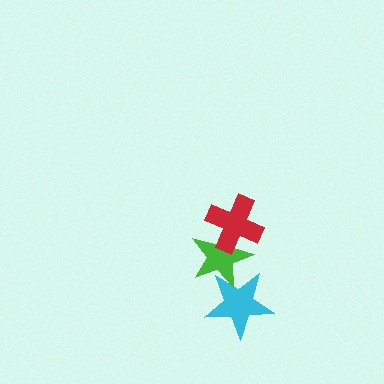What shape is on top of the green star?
The red cross is on top of the green star.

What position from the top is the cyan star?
The cyan star is 3rd from the top.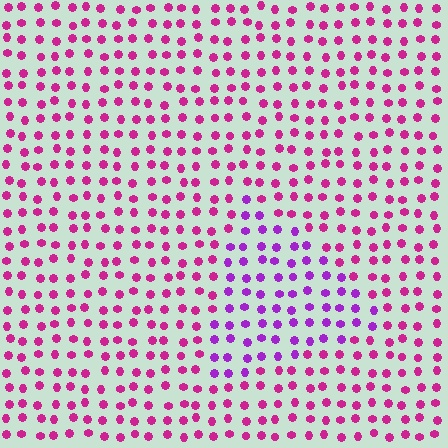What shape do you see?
I see a triangle.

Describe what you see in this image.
The image is filled with small magenta elements in a uniform arrangement. A triangle-shaped region is visible where the elements are tinted to a slightly different hue, forming a subtle color boundary.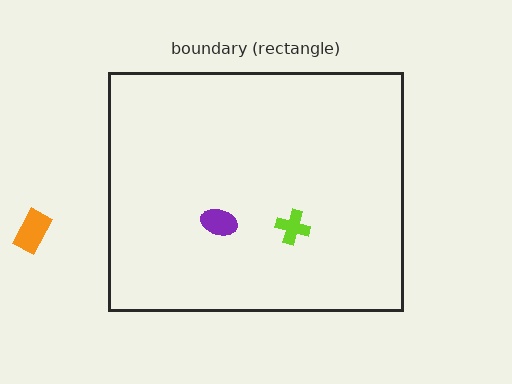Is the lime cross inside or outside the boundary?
Inside.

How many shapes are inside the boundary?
2 inside, 1 outside.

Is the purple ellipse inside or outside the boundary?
Inside.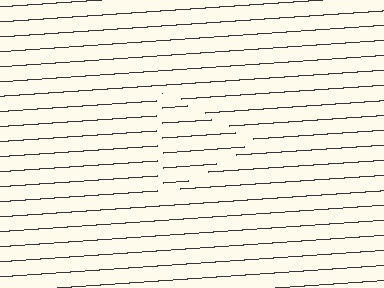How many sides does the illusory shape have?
3 sides — the line-ends trace a triangle.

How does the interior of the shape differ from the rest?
The interior of the shape contains the same grating, shifted by half a period — the contour is defined by the phase discontinuity where line-ends from the inner and outer gratings abut.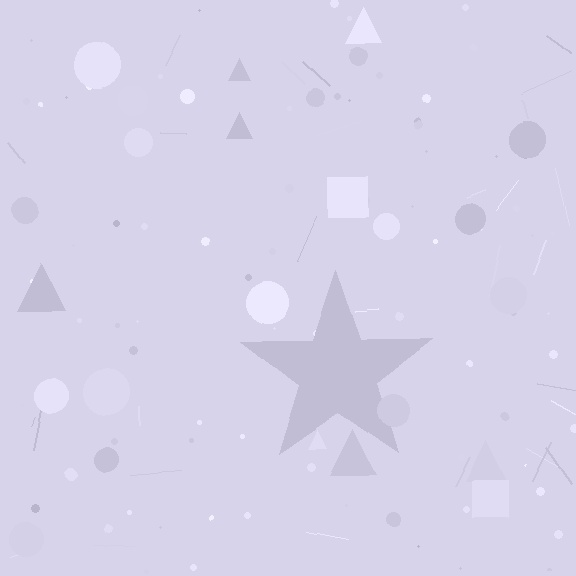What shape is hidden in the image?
A star is hidden in the image.